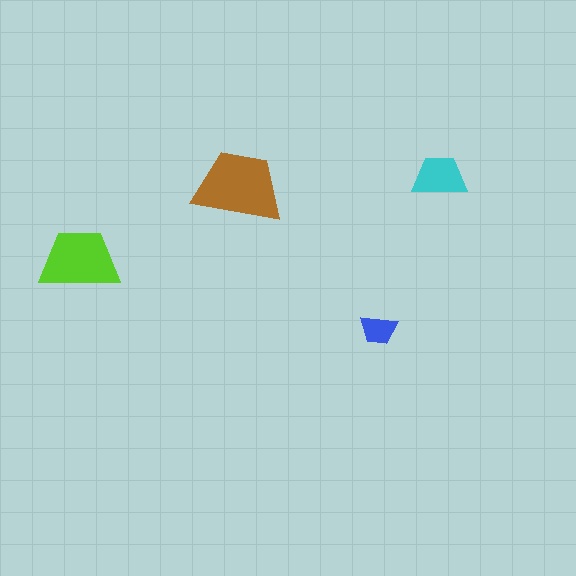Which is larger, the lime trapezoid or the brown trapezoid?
The brown one.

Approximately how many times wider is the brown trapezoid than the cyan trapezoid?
About 1.5 times wider.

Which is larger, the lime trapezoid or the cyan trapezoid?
The lime one.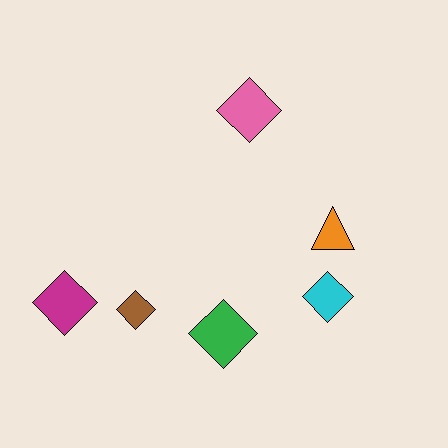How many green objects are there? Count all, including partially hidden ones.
There is 1 green object.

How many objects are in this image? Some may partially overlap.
There are 6 objects.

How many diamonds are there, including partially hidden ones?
There are 5 diamonds.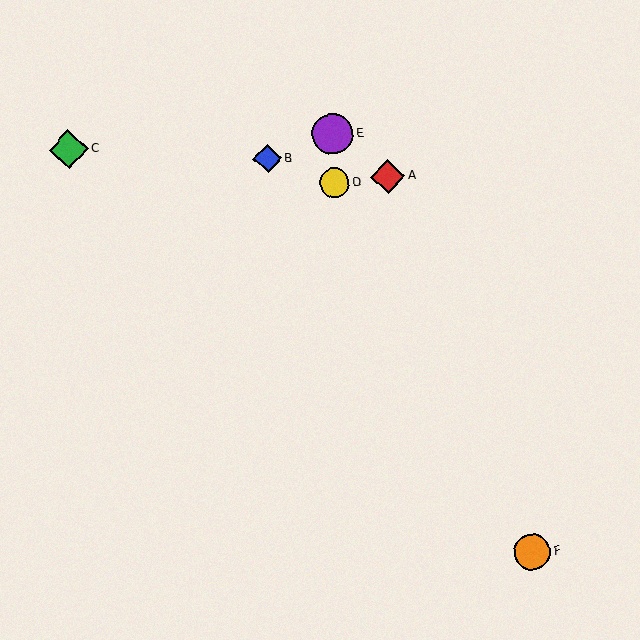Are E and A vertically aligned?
No, E is at x≈333 and A is at x≈388.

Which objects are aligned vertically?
Objects D, E are aligned vertically.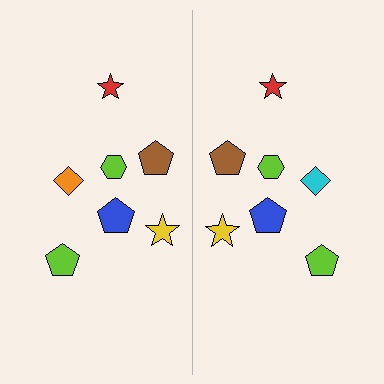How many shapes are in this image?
There are 14 shapes in this image.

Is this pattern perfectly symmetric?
No, the pattern is not perfectly symmetric. The cyan diamond on the right side breaks the symmetry — its mirror counterpart is orange.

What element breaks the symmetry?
The cyan diamond on the right side breaks the symmetry — its mirror counterpart is orange.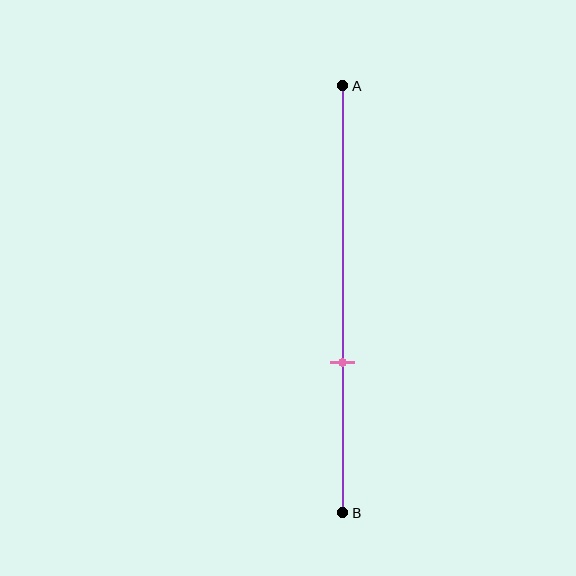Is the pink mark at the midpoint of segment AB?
No, the mark is at about 65% from A, not at the 50% midpoint.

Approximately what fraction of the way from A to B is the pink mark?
The pink mark is approximately 65% of the way from A to B.